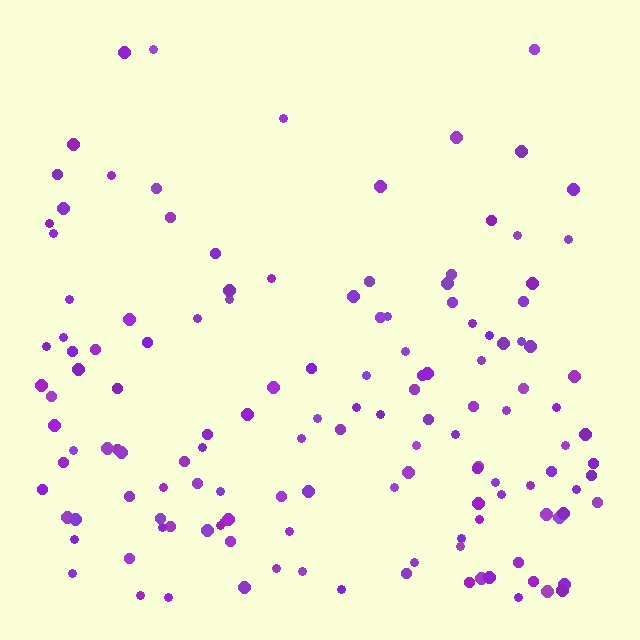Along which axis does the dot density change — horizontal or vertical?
Vertical.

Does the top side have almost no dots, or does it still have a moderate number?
Still a moderate number, just noticeably fewer than the bottom.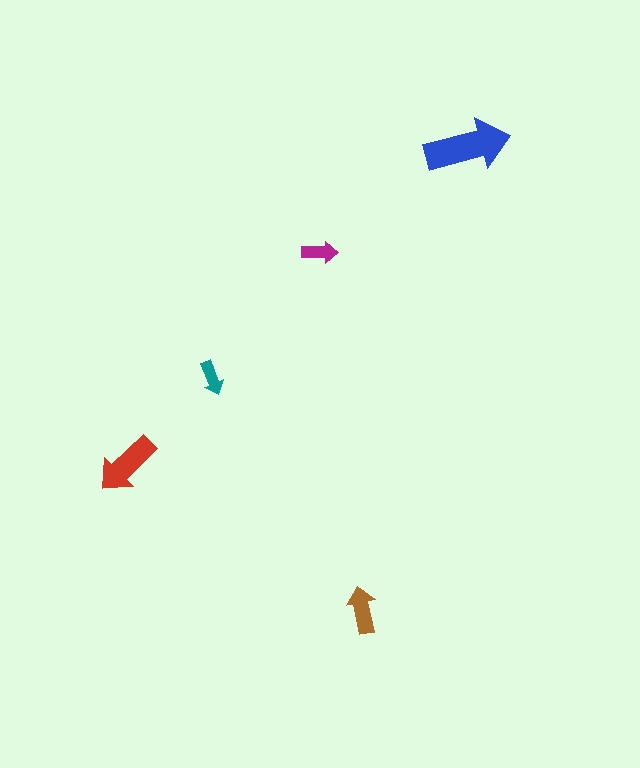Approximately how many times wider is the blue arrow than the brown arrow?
About 2 times wider.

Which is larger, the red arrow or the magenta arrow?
The red one.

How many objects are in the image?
There are 5 objects in the image.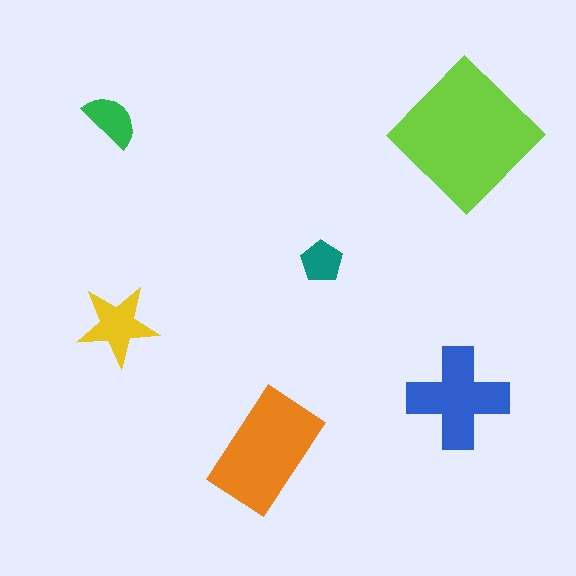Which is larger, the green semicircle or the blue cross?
The blue cross.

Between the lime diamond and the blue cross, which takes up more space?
The lime diamond.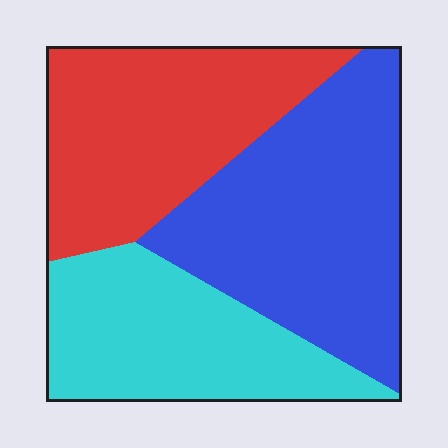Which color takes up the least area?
Cyan, at roughly 30%.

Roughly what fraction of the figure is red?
Red covers about 30% of the figure.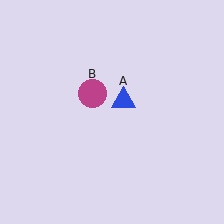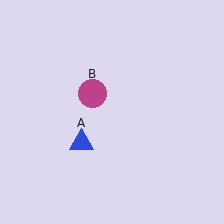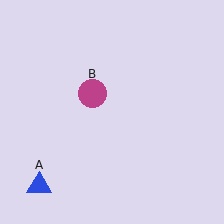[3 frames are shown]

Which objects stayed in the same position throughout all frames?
Magenta circle (object B) remained stationary.